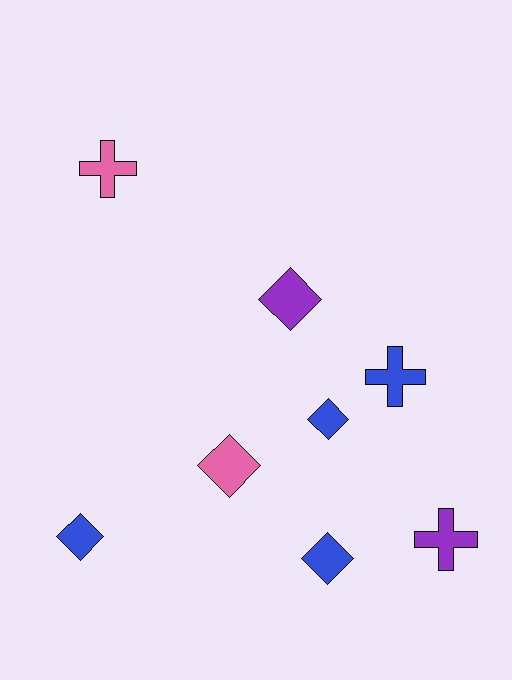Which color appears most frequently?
Blue, with 4 objects.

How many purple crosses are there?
There is 1 purple cross.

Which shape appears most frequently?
Diamond, with 5 objects.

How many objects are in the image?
There are 8 objects.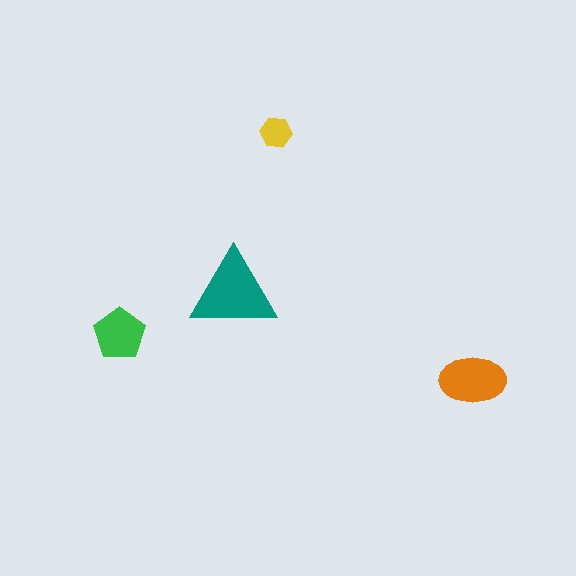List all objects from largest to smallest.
The teal triangle, the orange ellipse, the green pentagon, the yellow hexagon.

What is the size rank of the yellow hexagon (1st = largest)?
4th.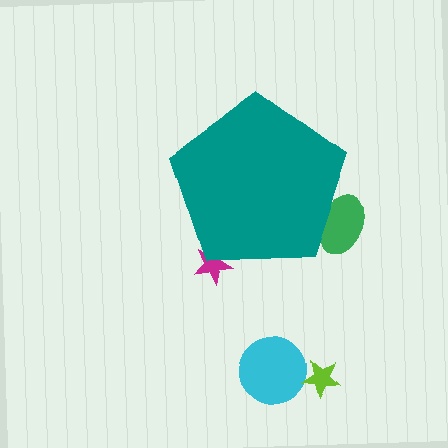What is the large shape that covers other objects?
A teal pentagon.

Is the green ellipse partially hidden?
Yes, the green ellipse is partially hidden behind the teal pentagon.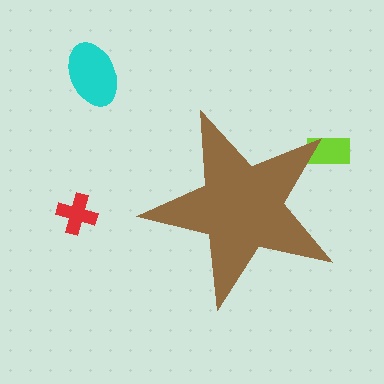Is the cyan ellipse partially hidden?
No, the cyan ellipse is fully visible.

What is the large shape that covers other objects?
A brown star.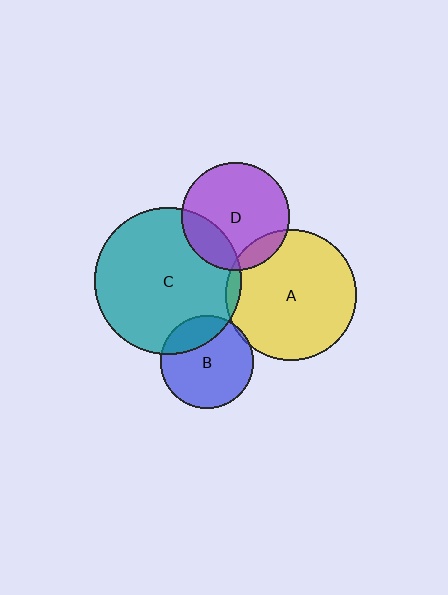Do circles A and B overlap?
Yes.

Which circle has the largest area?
Circle C (teal).